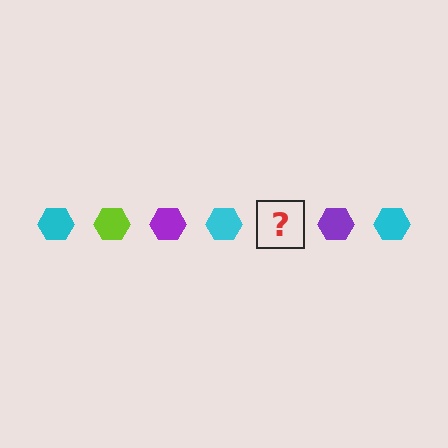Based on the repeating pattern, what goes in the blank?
The blank should be a lime hexagon.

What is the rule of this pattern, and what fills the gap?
The rule is that the pattern cycles through cyan, lime, purple hexagons. The gap should be filled with a lime hexagon.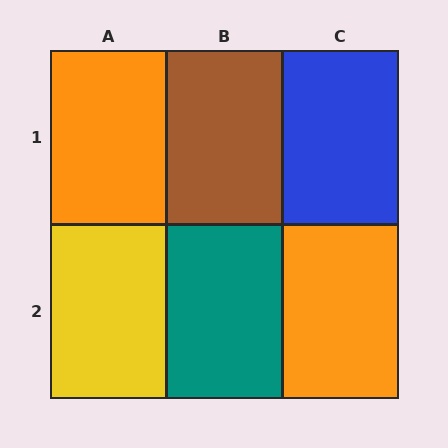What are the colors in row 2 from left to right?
Yellow, teal, orange.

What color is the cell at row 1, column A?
Orange.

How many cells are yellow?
1 cell is yellow.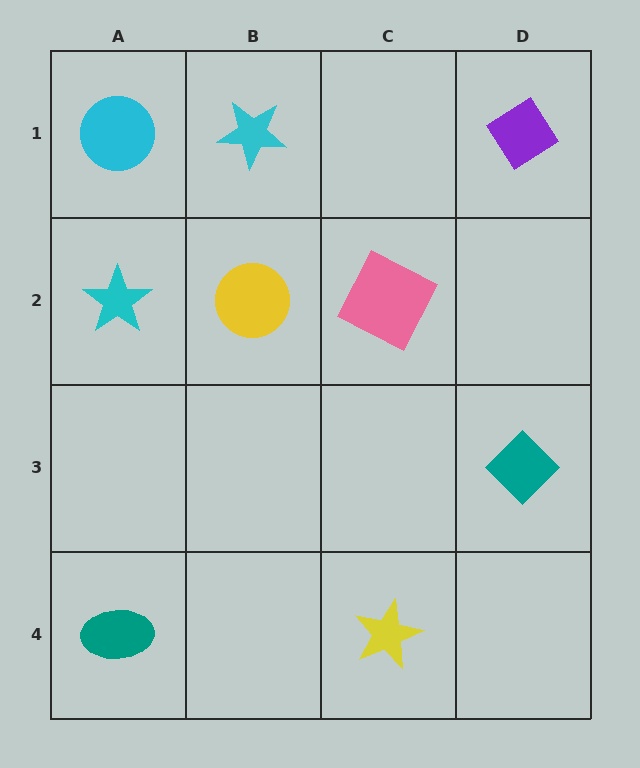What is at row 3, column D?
A teal diamond.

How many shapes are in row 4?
2 shapes.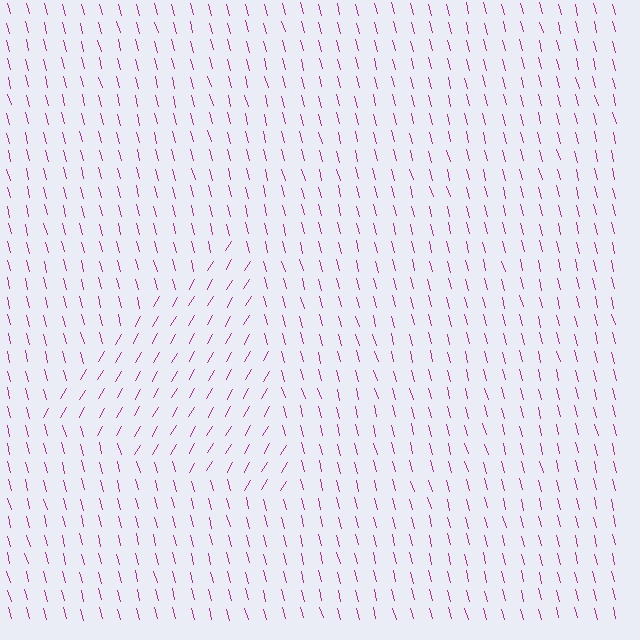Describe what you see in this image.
The image is filled with small magenta line segments. A triangle region in the image has lines oriented differently from the surrounding lines, creating a visible texture boundary.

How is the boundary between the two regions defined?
The boundary is defined purely by a change in line orientation (approximately 45 degrees difference). All lines are the same color and thickness.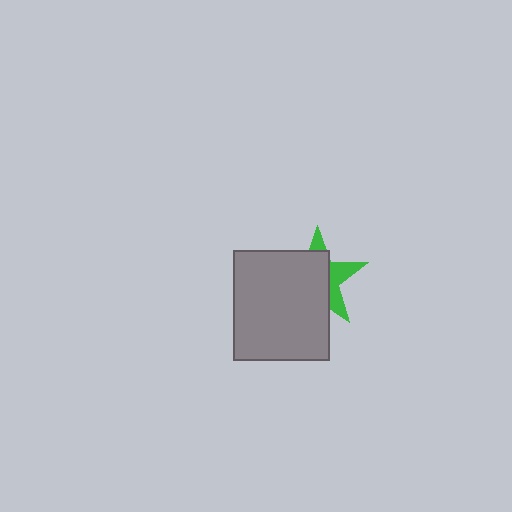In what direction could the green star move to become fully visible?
The green star could move toward the upper-right. That would shift it out from behind the gray rectangle entirely.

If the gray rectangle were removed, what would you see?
You would see the complete green star.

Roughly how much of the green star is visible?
A small part of it is visible (roughly 35%).